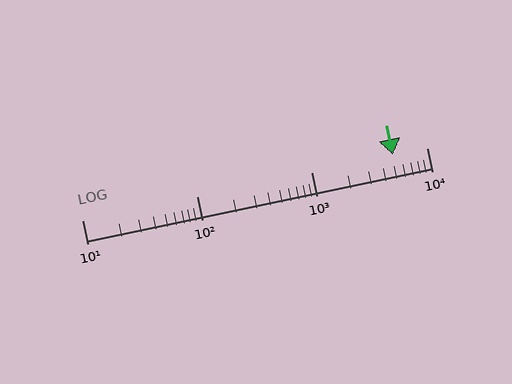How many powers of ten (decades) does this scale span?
The scale spans 3 decades, from 10 to 10000.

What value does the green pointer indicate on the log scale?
The pointer indicates approximately 5100.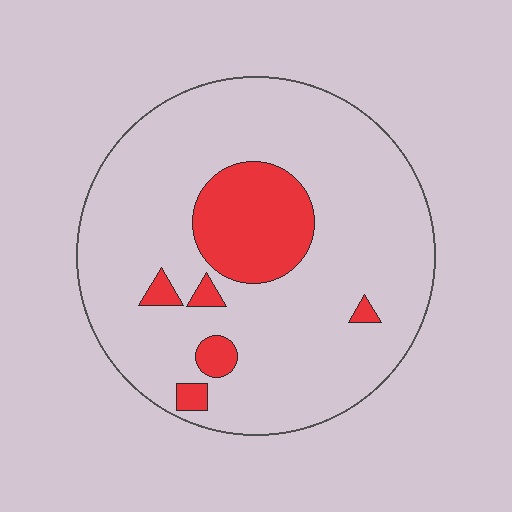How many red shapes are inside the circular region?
6.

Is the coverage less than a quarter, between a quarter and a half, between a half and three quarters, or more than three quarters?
Less than a quarter.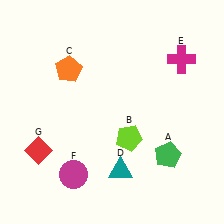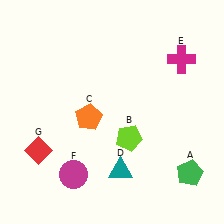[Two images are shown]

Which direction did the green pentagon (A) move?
The green pentagon (A) moved right.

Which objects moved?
The objects that moved are: the green pentagon (A), the orange pentagon (C).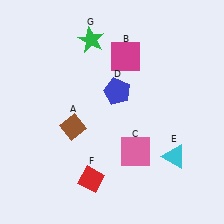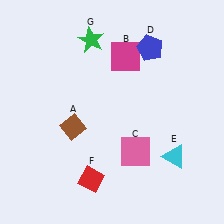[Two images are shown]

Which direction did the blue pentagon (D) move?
The blue pentagon (D) moved up.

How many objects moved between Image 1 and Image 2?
1 object moved between the two images.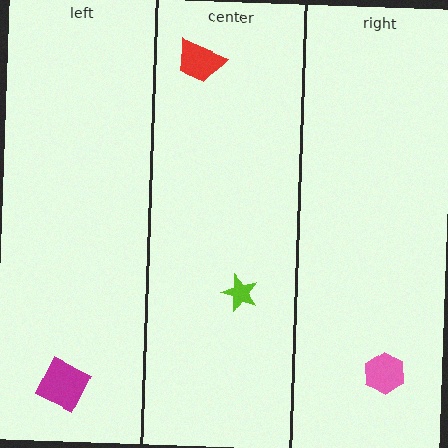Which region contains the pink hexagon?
The right region.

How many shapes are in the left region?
1.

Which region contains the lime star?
The center region.